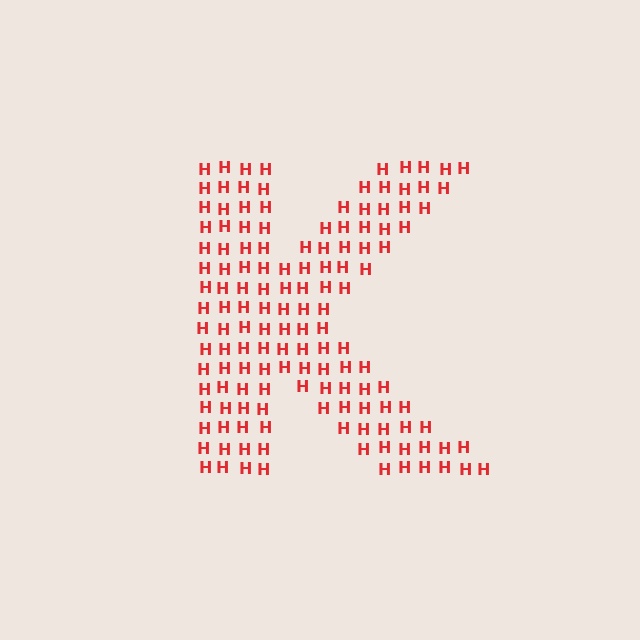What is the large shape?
The large shape is the letter K.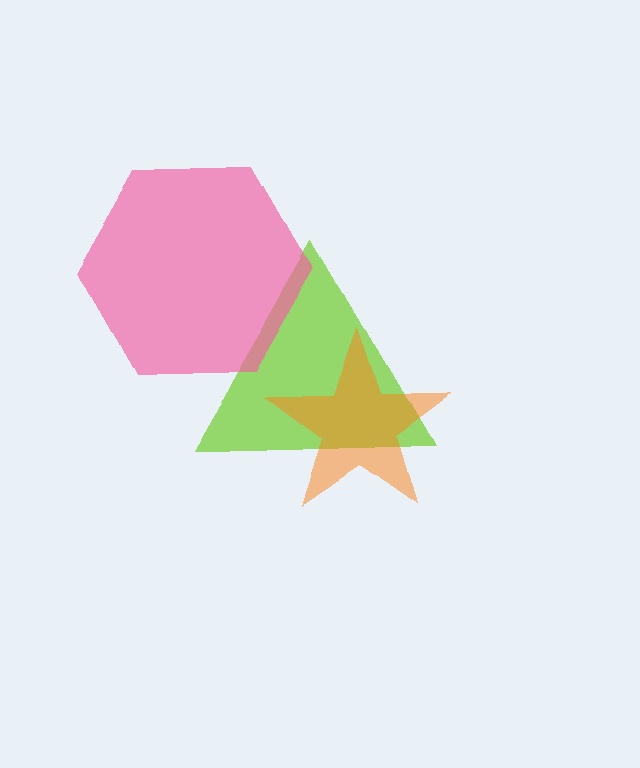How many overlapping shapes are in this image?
There are 3 overlapping shapes in the image.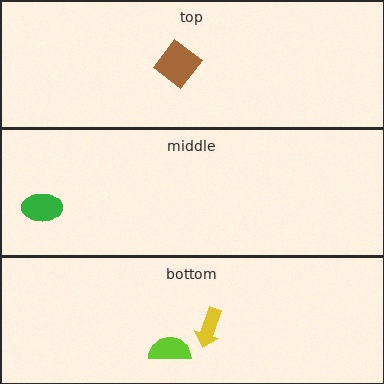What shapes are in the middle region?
The green ellipse.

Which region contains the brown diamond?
The top region.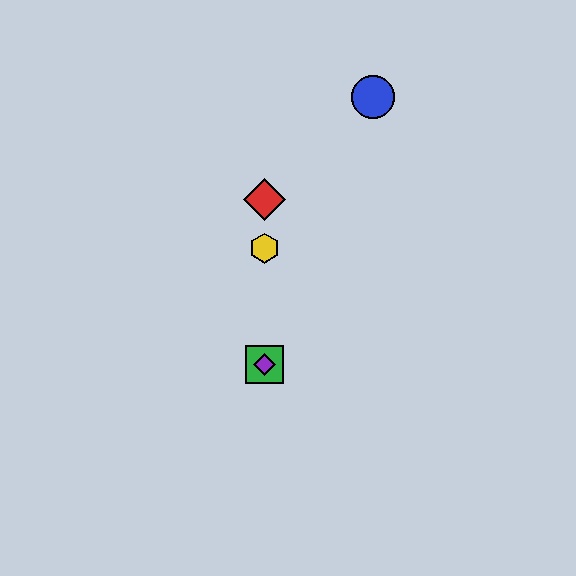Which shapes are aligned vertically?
The red diamond, the green square, the yellow hexagon, the purple diamond are aligned vertically.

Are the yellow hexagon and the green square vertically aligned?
Yes, both are at x≈264.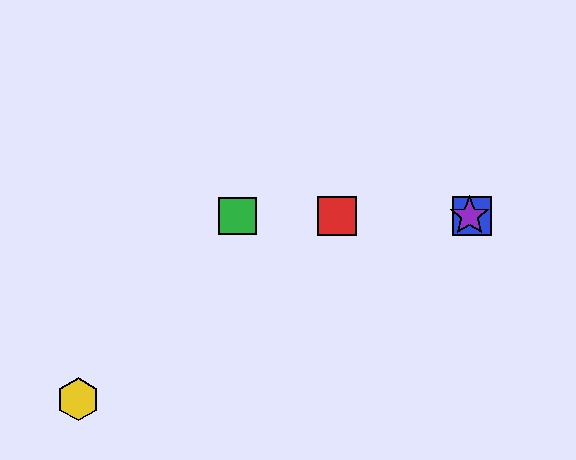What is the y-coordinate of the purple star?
The purple star is at y≈216.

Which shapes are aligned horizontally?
The red square, the blue square, the green square, the purple star are aligned horizontally.